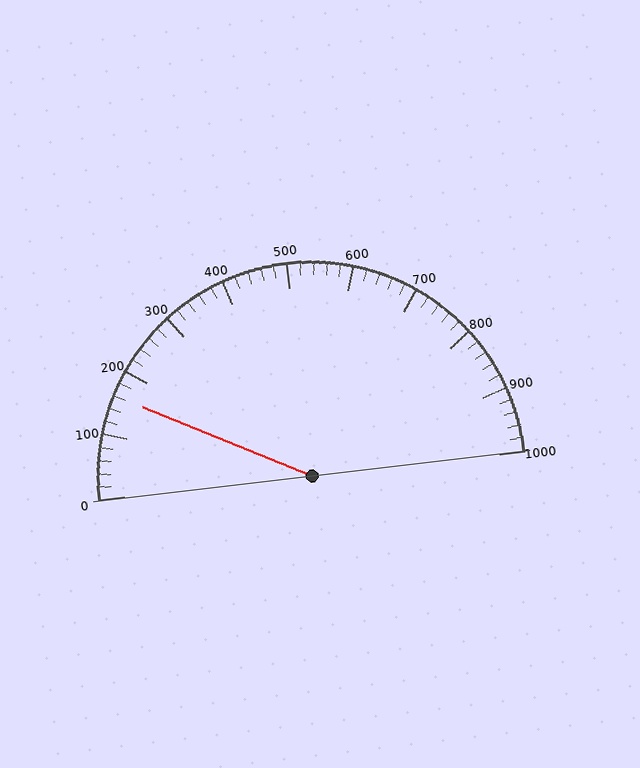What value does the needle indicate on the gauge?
The needle indicates approximately 160.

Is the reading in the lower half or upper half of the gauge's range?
The reading is in the lower half of the range (0 to 1000).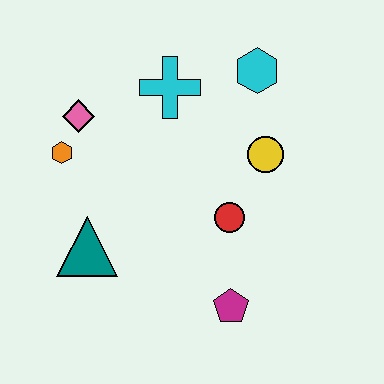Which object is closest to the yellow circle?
The red circle is closest to the yellow circle.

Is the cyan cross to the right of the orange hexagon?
Yes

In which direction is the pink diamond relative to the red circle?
The pink diamond is to the left of the red circle.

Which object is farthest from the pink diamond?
The magenta pentagon is farthest from the pink diamond.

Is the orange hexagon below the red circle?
No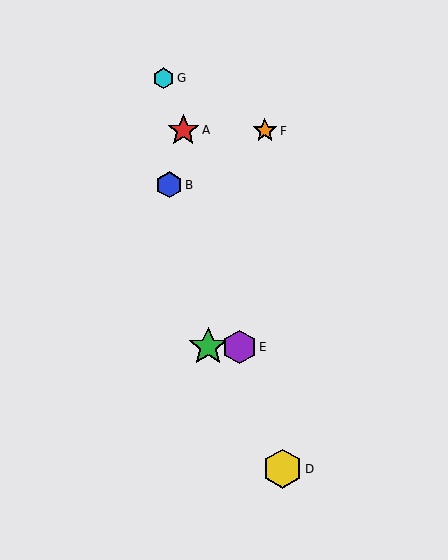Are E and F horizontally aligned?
No, E is at y≈347 and F is at y≈131.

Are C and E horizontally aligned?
Yes, both are at y≈347.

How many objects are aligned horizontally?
2 objects (C, E) are aligned horizontally.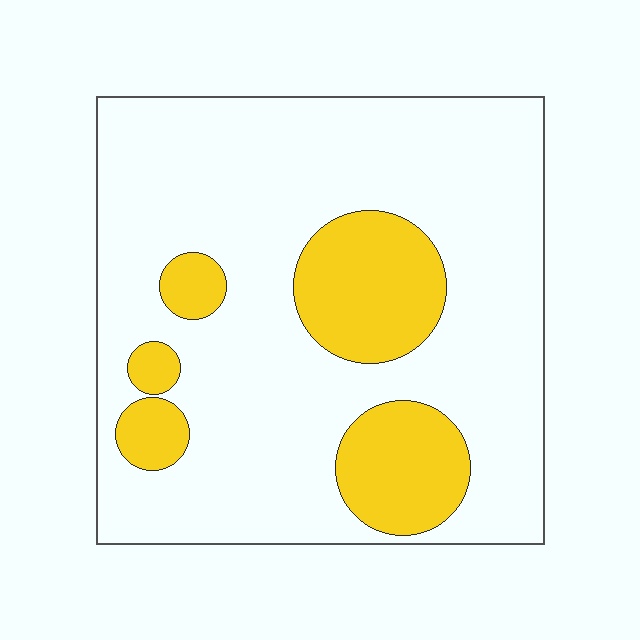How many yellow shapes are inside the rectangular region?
5.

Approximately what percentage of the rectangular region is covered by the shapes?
Approximately 20%.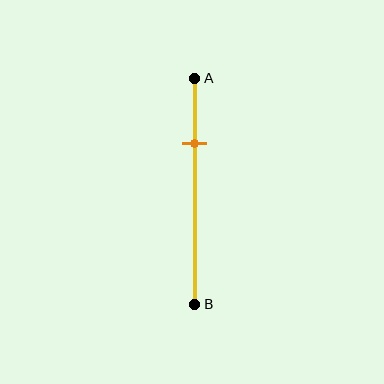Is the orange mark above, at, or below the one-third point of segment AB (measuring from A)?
The orange mark is above the one-third point of segment AB.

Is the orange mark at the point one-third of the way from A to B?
No, the mark is at about 30% from A, not at the 33% one-third point.